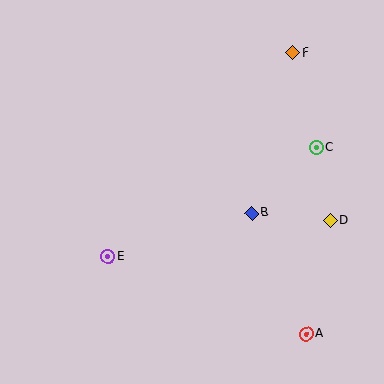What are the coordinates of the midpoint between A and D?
The midpoint between A and D is at (318, 277).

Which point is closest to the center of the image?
Point B at (252, 213) is closest to the center.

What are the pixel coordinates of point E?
Point E is at (108, 256).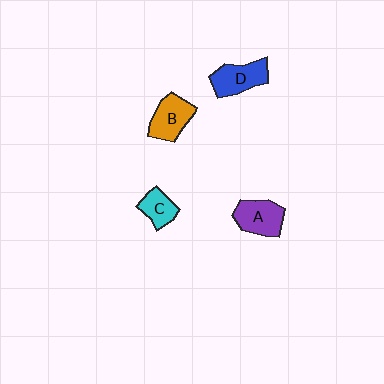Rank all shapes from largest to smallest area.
From largest to smallest: D (blue), A (purple), B (orange), C (cyan).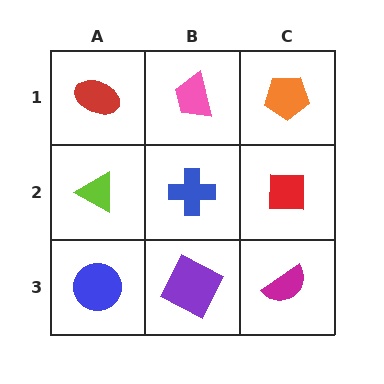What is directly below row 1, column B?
A blue cross.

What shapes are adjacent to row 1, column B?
A blue cross (row 2, column B), a red ellipse (row 1, column A), an orange pentagon (row 1, column C).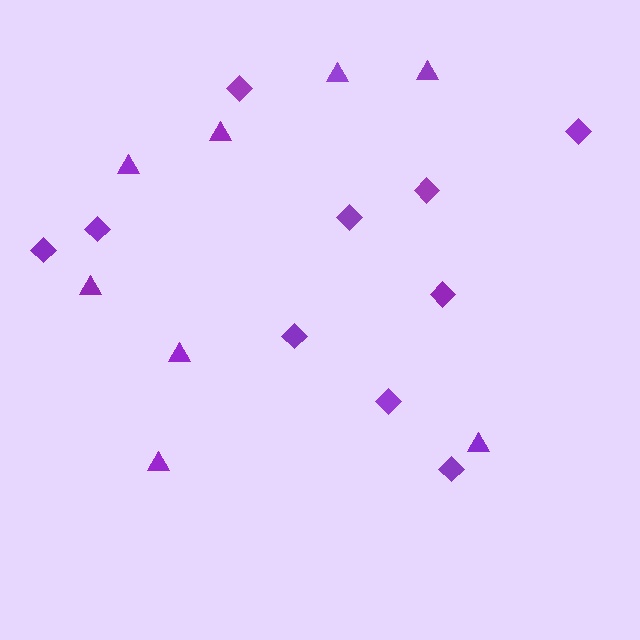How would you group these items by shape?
There are 2 groups: one group of triangles (8) and one group of diamonds (10).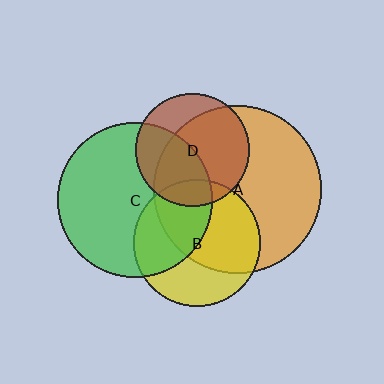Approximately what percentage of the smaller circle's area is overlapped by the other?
Approximately 45%.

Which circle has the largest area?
Circle A (orange).